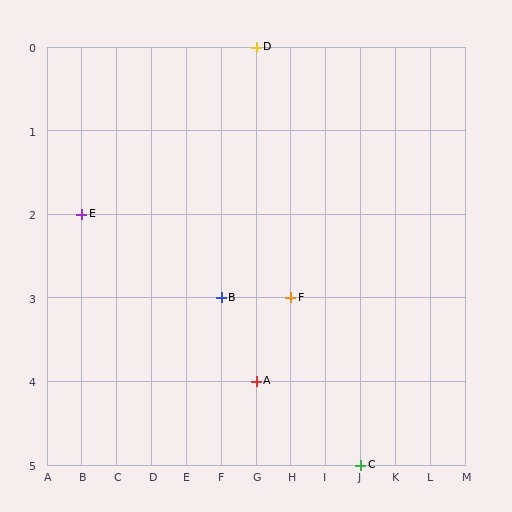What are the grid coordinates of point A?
Point A is at grid coordinates (G, 4).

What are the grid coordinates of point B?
Point B is at grid coordinates (F, 3).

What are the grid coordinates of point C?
Point C is at grid coordinates (J, 5).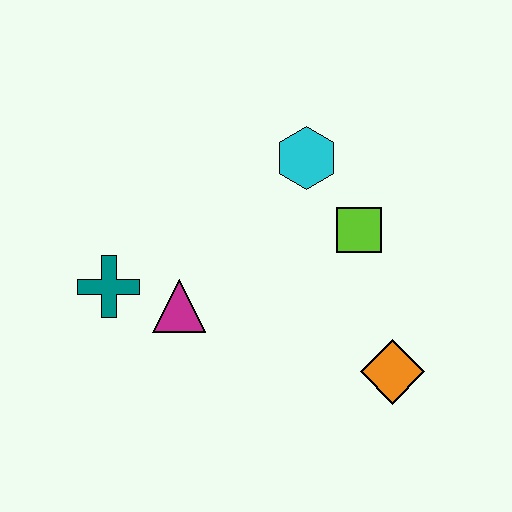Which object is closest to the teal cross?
The magenta triangle is closest to the teal cross.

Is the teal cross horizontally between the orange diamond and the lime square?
No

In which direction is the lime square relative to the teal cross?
The lime square is to the right of the teal cross.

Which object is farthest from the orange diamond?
The teal cross is farthest from the orange diamond.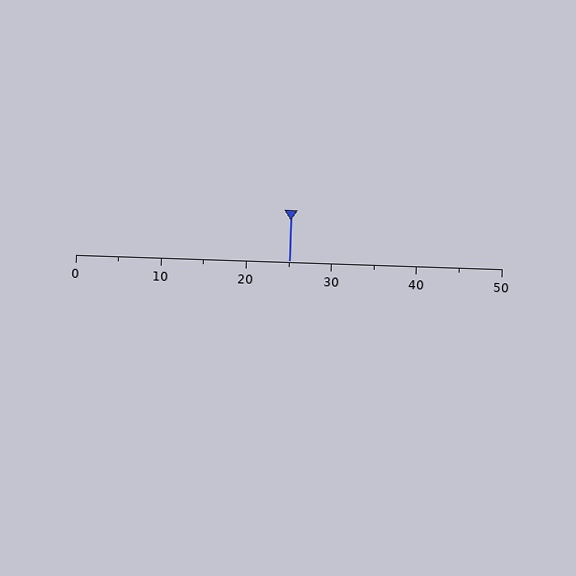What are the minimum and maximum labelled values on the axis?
The axis runs from 0 to 50.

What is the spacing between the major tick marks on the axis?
The major ticks are spaced 10 apart.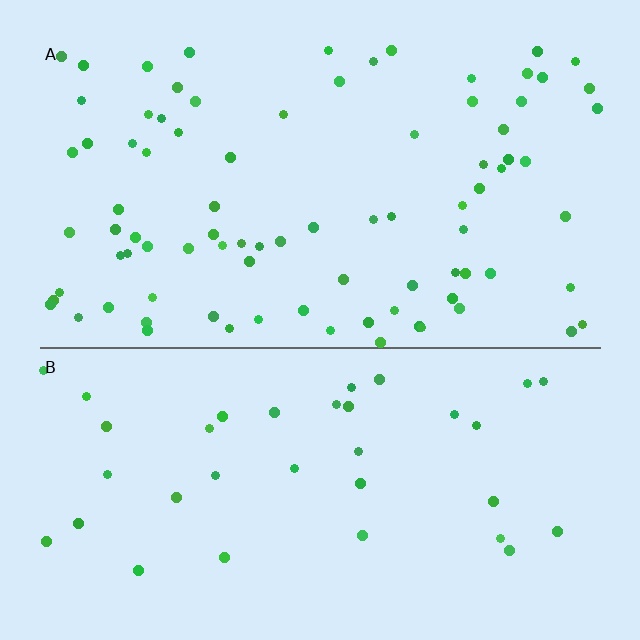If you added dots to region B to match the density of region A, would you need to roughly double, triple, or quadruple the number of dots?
Approximately double.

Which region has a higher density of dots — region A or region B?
A (the top).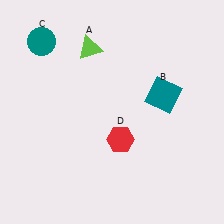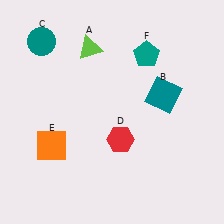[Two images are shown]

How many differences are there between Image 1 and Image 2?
There are 2 differences between the two images.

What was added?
An orange square (E), a teal pentagon (F) were added in Image 2.